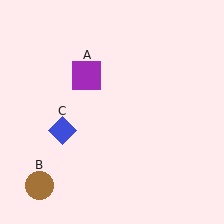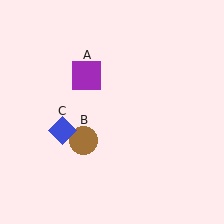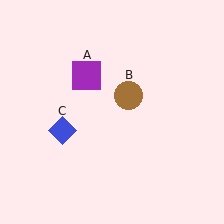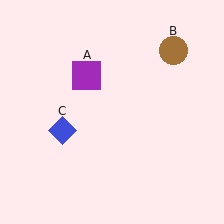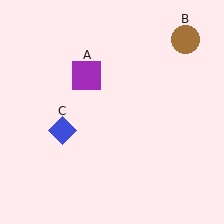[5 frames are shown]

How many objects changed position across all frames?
1 object changed position: brown circle (object B).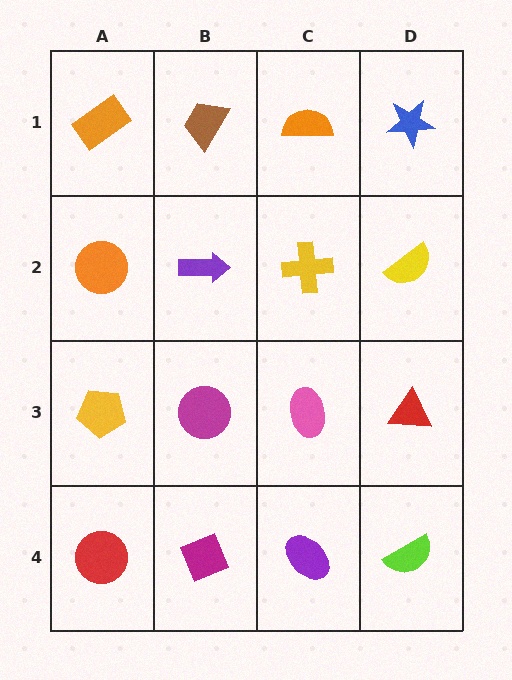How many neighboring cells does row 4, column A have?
2.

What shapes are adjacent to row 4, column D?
A red triangle (row 3, column D), a purple ellipse (row 4, column C).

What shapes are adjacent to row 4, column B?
A magenta circle (row 3, column B), a red circle (row 4, column A), a purple ellipse (row 4, column C).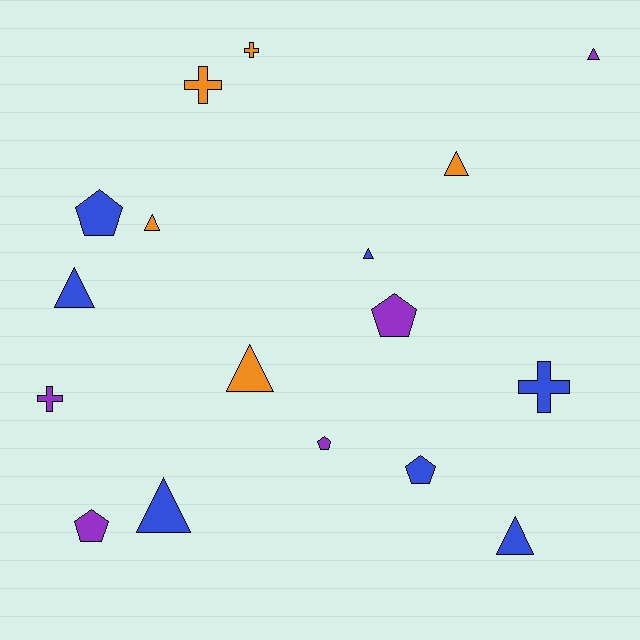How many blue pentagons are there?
There are 2 blue pentagons.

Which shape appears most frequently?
Triangle, with 8 objects.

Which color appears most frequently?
Blue, with 7 objects.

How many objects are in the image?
There are 17 objects.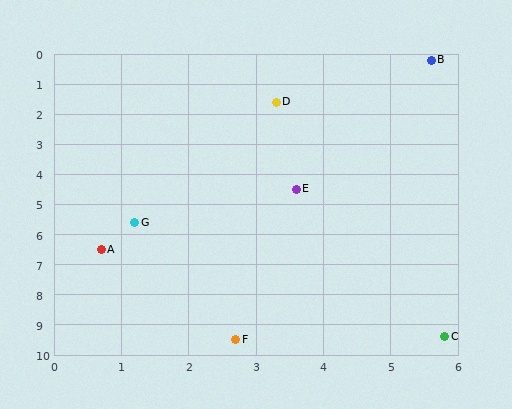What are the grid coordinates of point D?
Point D is at approximately (3.3, 1.6).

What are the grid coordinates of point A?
Point A is at approximately (0.7, 6.5).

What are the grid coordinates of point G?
Point G is at approximately (1.2, 5.6).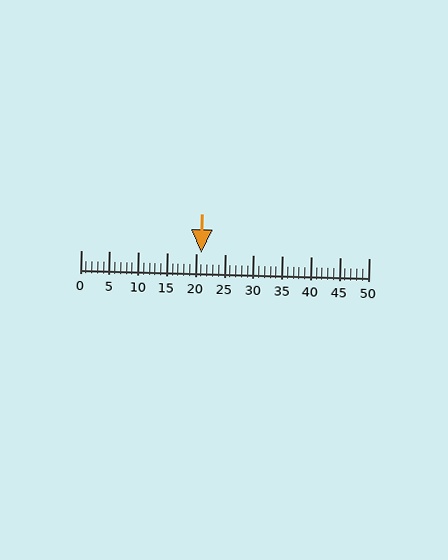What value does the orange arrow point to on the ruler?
The orange arrow points to approximately 21.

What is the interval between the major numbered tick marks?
The major tick marks are spaced 5 units apart.